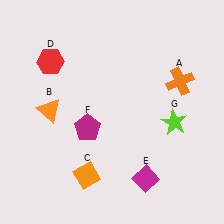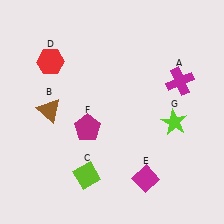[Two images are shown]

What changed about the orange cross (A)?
In Image 1, A is orange. In Image 2, it changed to magenta.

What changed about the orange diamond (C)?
In Image 1, C is orange. In Image 2, it changed to lime.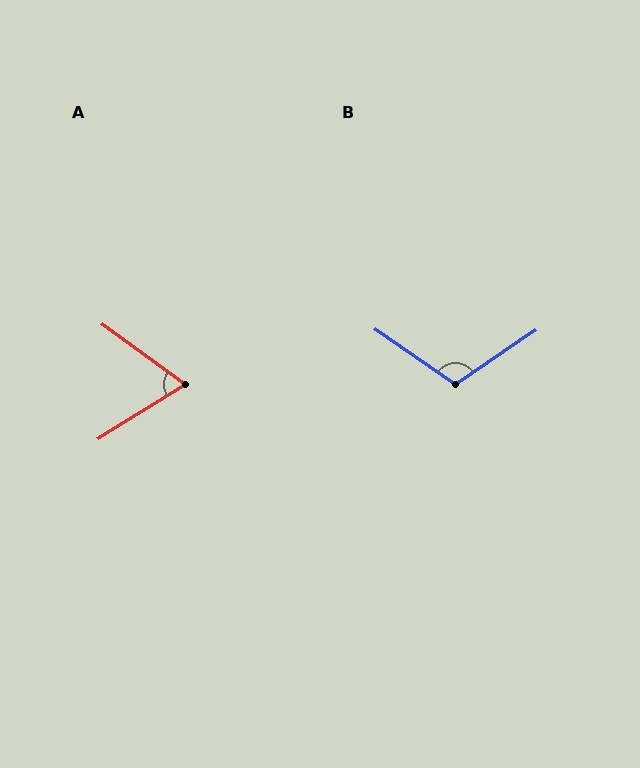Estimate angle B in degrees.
Approximately 111 degrees.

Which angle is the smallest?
A, at approximately 68 degrees.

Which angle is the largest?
B, at approximately 111 degrees.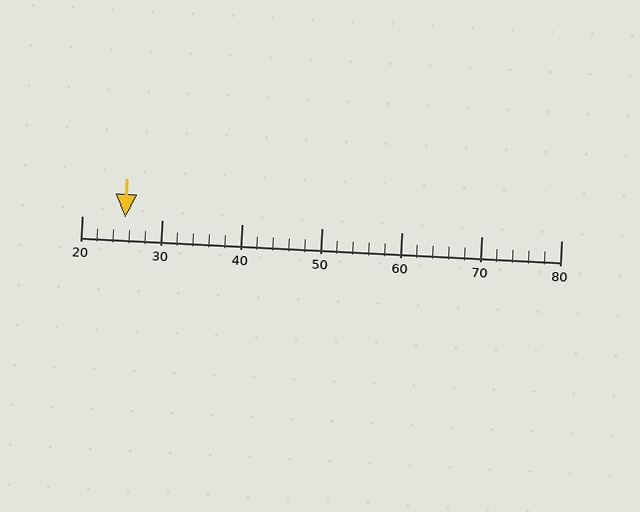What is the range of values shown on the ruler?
The ruler shows values from 20 to 80.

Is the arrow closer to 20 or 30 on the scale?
The arrow is closer to 30.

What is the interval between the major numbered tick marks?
The major tick marks are spaced 10 units apart.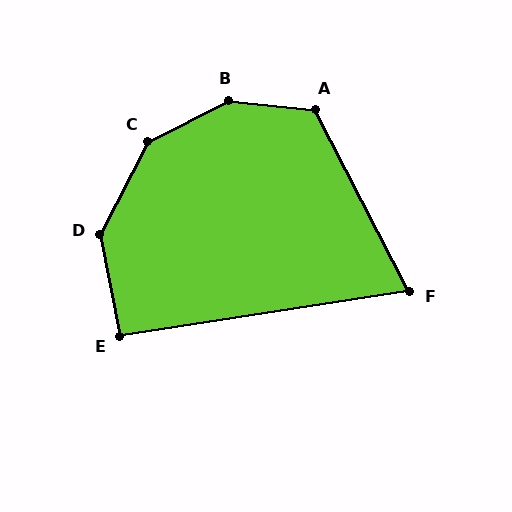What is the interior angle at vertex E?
Approximately 93 degrees (approximately right).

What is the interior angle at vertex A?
Approximately 124 degrees (obtuse).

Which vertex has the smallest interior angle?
F, at approximately 71 degrees.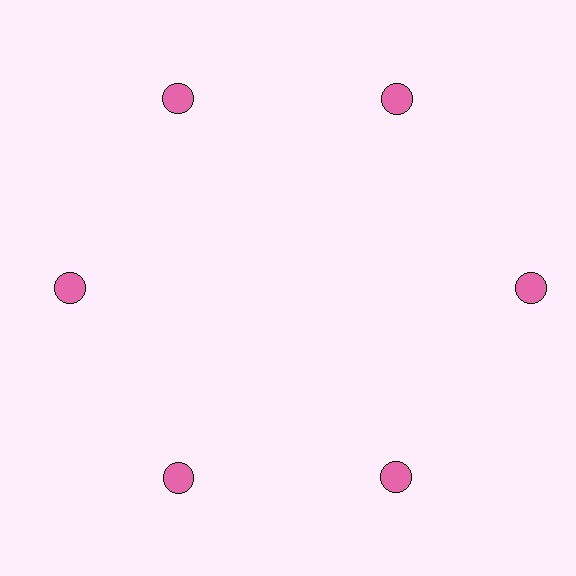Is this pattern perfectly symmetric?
No. The 6 pink circles are arranged in a ring, but one element near the 3 o'clock position is pushed outward from the center, breaking the 6-fold rotational symmetry.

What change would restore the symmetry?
The symmetry would be restored by moving it inward, back onto the ring so that all 6 circles sit at equal angles and equal distance from the center.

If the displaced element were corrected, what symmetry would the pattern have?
It would have 6-fold rotational symmetry — the pattern would map onto itself every 60 degrees.